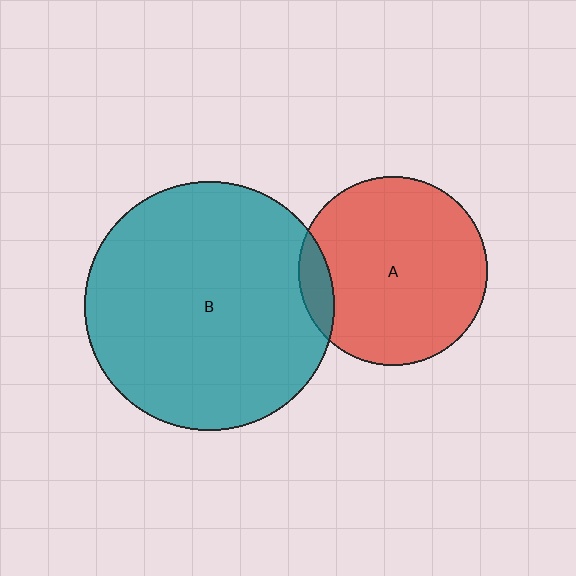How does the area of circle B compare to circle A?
Approximately 1.7 times.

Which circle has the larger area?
Circle B (teal).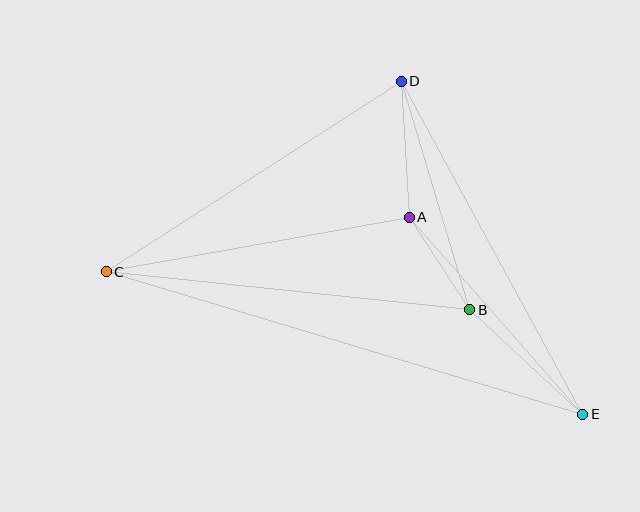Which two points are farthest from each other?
Points C and E are farthest from each other.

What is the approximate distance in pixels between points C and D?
The distance between C and D is approximately 351 pixels.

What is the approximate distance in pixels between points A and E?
The distance between A and E is approximately 263 pixels.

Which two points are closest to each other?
Points A and B are closest to each other.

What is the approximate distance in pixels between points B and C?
The distance between B and C is approximately 365 pixels.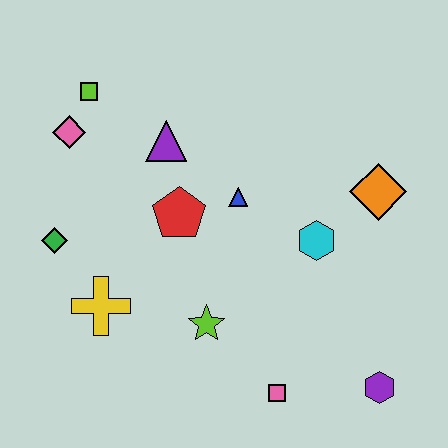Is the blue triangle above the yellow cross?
Yes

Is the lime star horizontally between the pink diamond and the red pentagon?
No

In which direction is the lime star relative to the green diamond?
The lime star is to the right of the green diamond.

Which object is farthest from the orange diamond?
The green diamond is farthest from the orange diamond.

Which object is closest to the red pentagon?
The blue triangle is closest to the red pentagon.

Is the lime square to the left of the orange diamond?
Yes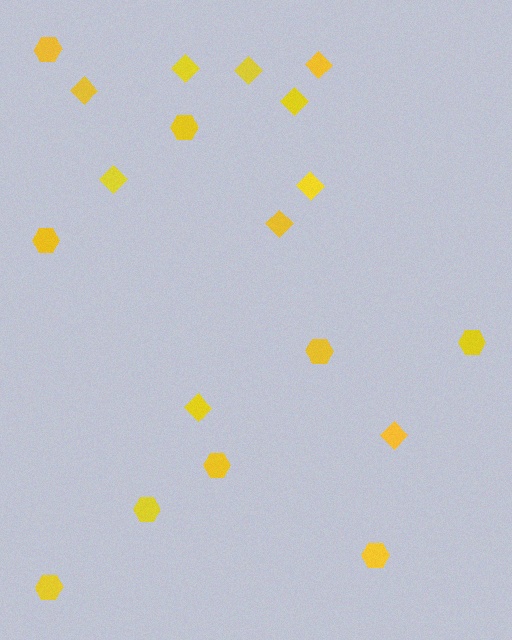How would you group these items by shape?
There are 2 groups: one group of diamonds (10) and one group of hexagons (9).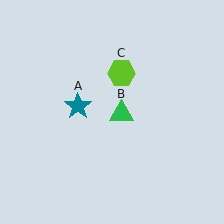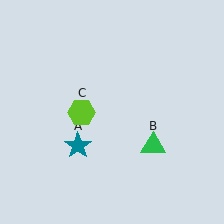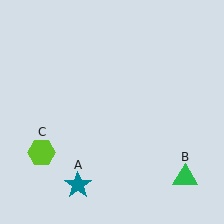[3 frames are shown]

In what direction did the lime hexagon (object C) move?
The lime hexagon (object C) moved down and to the left.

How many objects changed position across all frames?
3 objects changed position: teal star (object A), green triangle (object B), lime hexagon (object C).